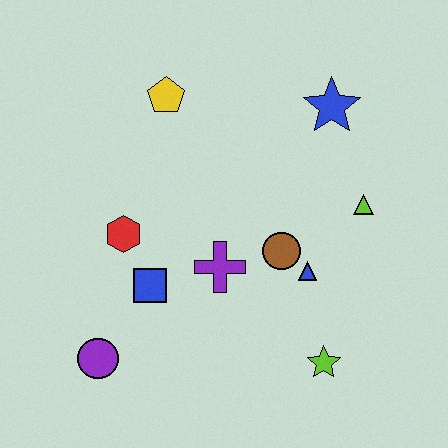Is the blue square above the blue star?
No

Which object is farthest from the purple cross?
The blue star is farthest from the purple cross.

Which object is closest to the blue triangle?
The brown circle is closest to the blue triangle.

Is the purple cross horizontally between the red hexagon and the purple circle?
No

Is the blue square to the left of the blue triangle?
Yes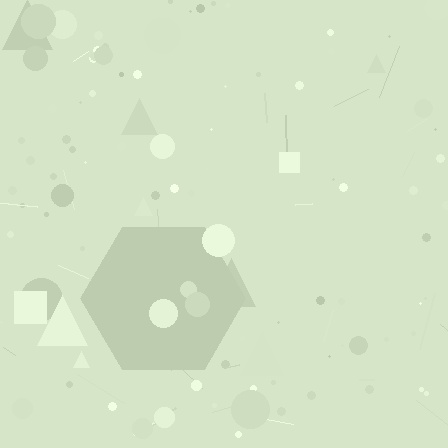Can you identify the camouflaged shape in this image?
The camouflaged shape is a hexagon.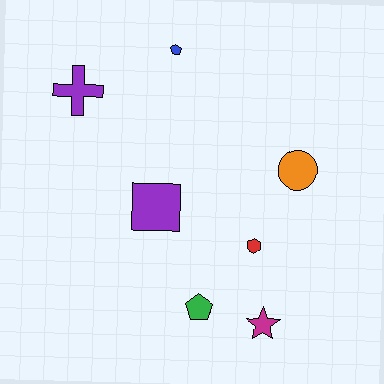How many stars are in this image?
There is 1 star.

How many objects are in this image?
There are 7 objects.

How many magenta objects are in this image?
There is 1 magenta object.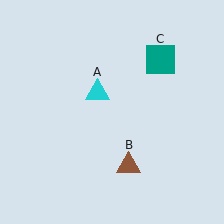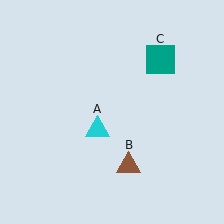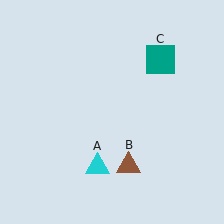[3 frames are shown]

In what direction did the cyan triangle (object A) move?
The cyan triangle (object A) moved down.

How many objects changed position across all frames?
1 object changed position: cyan triangle (object A).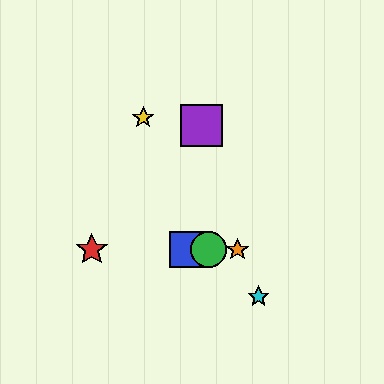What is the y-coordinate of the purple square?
The purple square is at y≈126.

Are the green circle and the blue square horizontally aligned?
Yes, both are at y≈250.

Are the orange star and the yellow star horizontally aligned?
No, the orange star is at y≈250 and the yellow star is at y≈118.